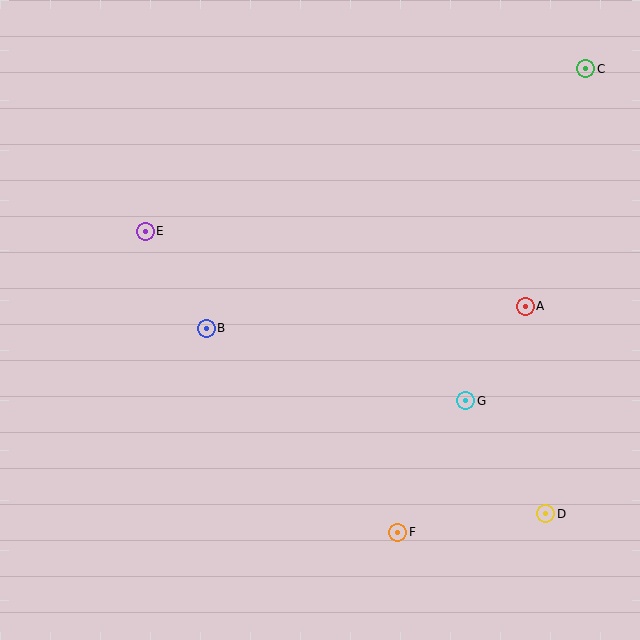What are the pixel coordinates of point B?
Point B is at (206, 328).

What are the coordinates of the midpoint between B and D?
The midpoint between B and D is at (376, 421).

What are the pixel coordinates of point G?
Point G is at (466, 401).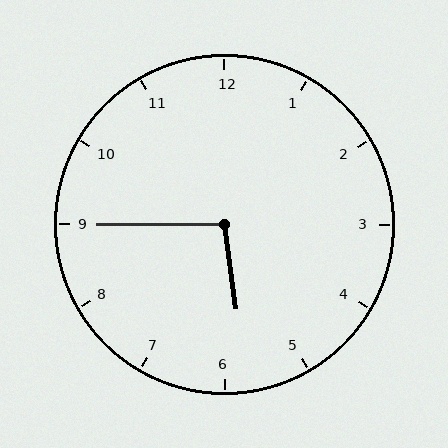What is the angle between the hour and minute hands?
Approximately 98 degrees.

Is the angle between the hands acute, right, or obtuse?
It is obtuse.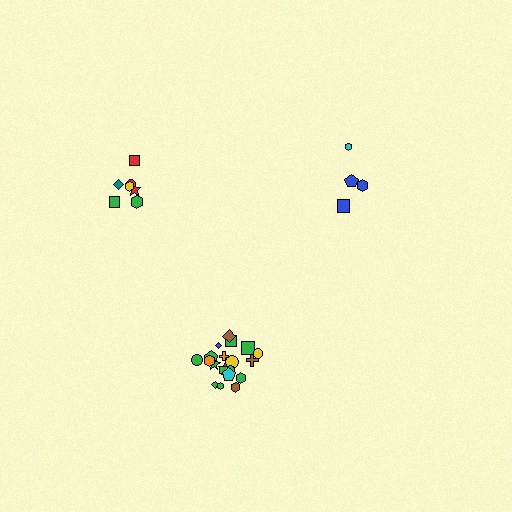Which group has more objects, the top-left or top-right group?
The top-left group.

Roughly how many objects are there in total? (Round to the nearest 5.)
Roughly 35 objects in total.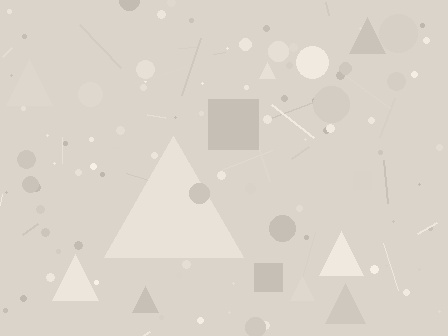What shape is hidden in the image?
A triangle is hidden in the image.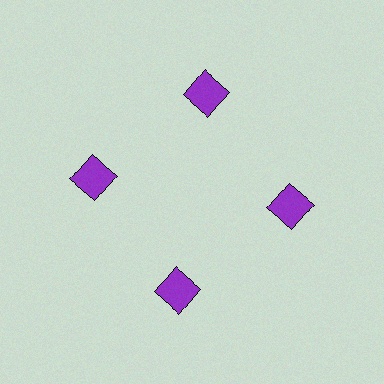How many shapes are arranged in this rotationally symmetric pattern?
There are 4 shapes, arranged in 4 groups of 1.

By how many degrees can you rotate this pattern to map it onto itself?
The pattern maps onto itself every 90 degrees of rotation.